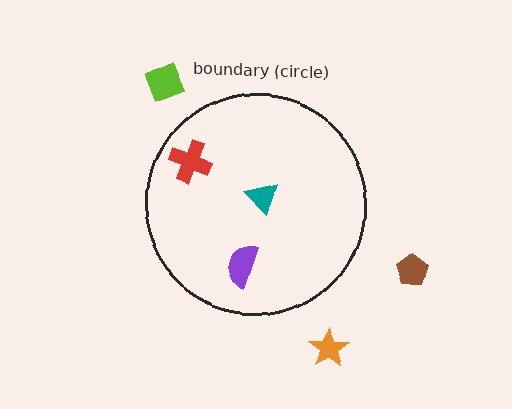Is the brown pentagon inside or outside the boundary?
Outside.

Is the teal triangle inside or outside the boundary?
Inside.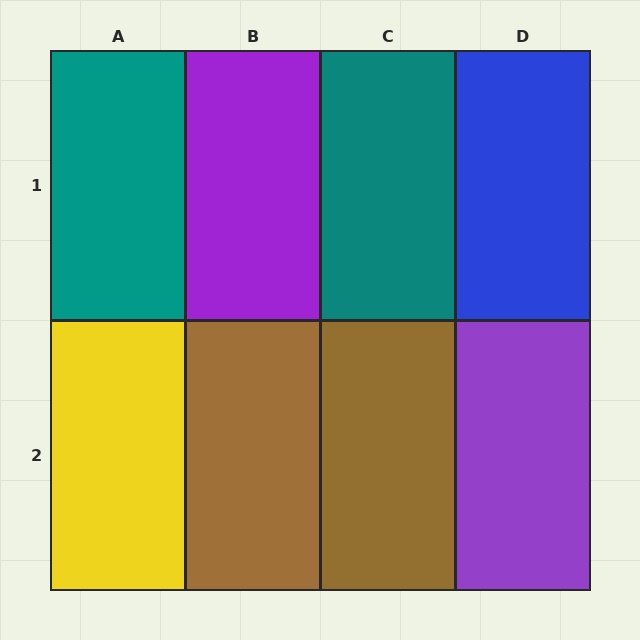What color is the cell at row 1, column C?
Teal.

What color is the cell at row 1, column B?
Purple.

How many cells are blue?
1 cell is blue.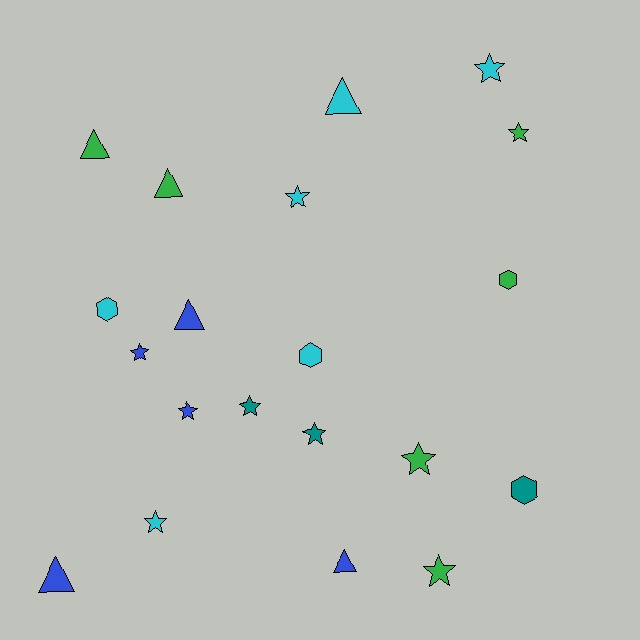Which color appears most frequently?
Cyan, with 6 objects.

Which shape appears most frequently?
Star, with 10 objects.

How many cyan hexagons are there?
There are 2 cyan hexagons.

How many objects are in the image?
There are 20 objects.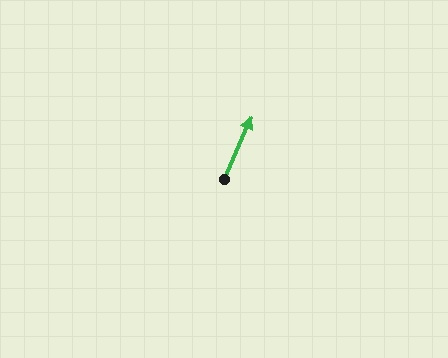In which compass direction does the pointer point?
Northeast.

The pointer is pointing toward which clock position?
Roughly 1 o'clock.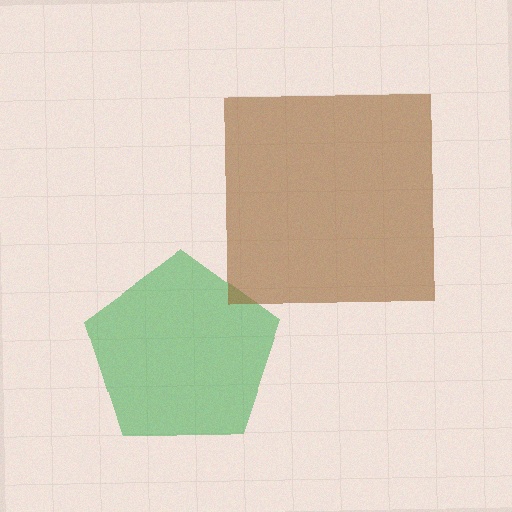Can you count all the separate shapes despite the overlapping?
Yes, there are 2 separate shapes.